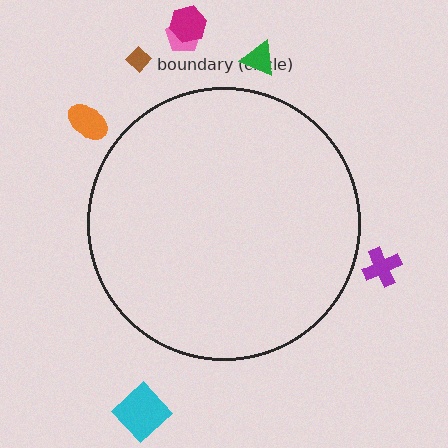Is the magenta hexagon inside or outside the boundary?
Outside.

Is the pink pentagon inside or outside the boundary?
Outside.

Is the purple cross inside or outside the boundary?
Outside.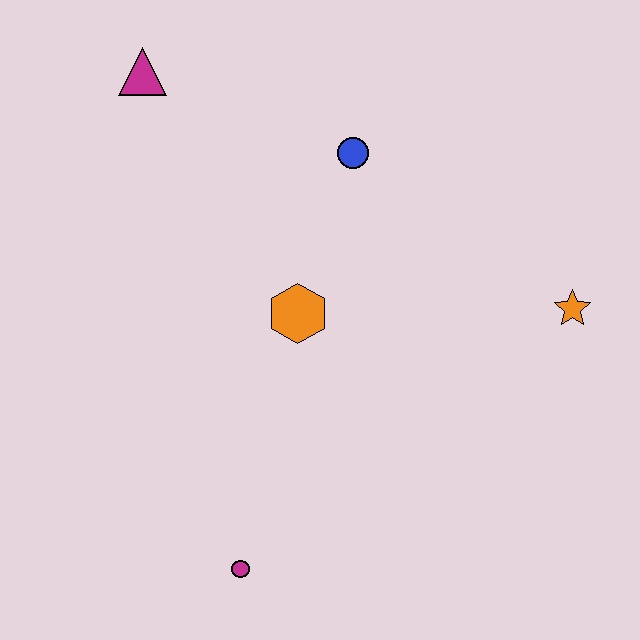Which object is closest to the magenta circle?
The orange hexagon is closest to the magenta circle.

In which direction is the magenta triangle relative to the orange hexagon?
The magenta triangle is above the orange hexagon.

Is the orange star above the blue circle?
No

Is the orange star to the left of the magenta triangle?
No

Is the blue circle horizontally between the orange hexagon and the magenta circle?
No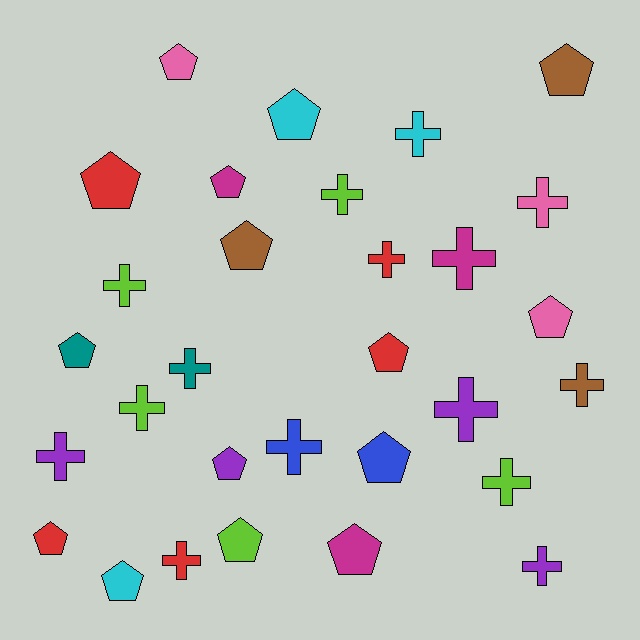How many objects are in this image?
There are 30 objects.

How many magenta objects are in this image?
There are 3 magenta objects.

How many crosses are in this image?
There are 15 crosses.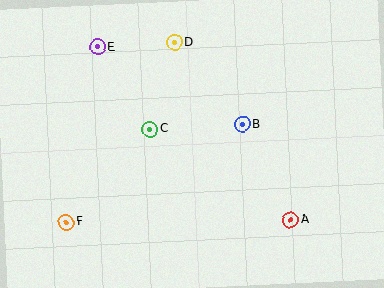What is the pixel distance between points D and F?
The distance between D and F is 210 pixels.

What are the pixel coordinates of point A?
Point A is at (290, 220).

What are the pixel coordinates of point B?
Point B is at (243, 125).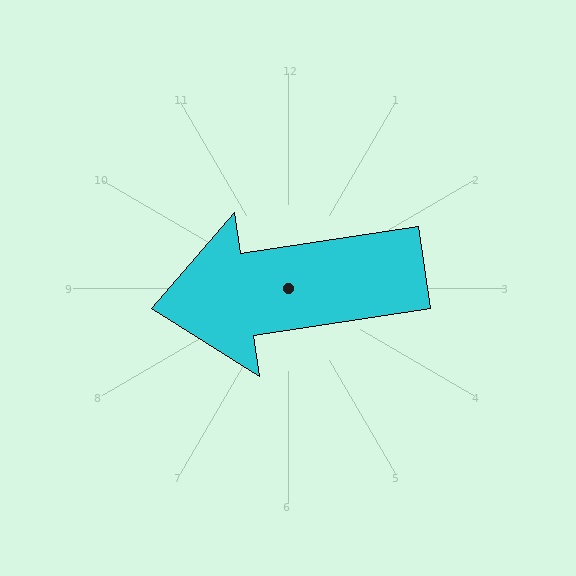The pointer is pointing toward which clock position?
Roughly 9 o'clock.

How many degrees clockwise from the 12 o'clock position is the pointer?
Approximately 262 degrees.